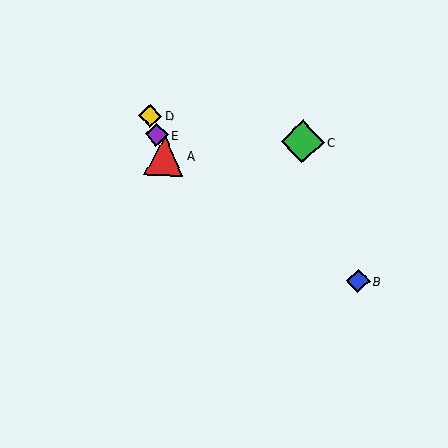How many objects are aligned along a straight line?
3 objects (A, D, E) are aligned along a straight line.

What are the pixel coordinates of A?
Object A is at (164, 156).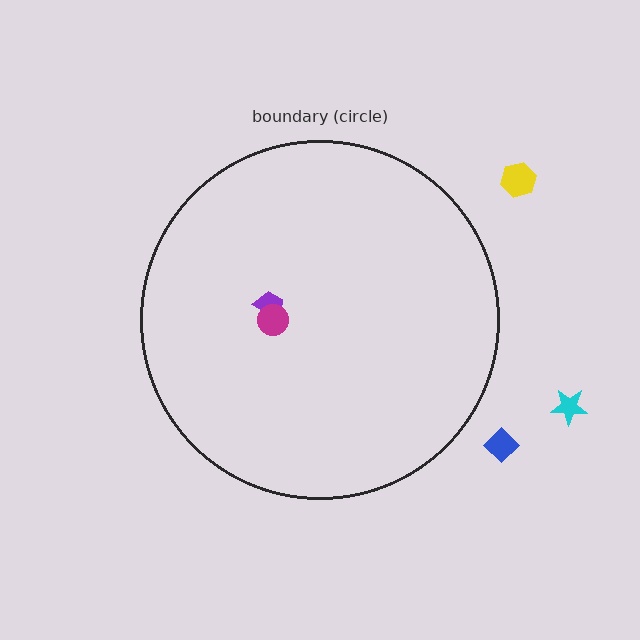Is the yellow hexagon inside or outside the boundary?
Outside.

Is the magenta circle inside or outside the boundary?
Inside.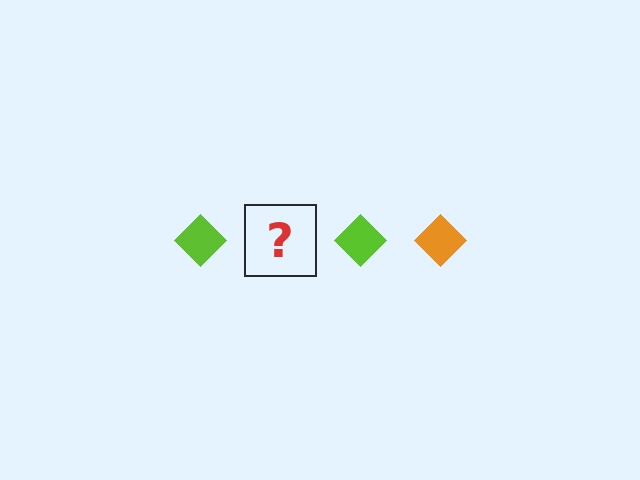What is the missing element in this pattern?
The missing element is an orange diamond.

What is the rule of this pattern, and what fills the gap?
The rule is that the pattern cycles through lime, orange diamonds. The gap should be filled with an orange diamond.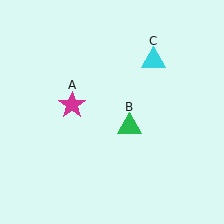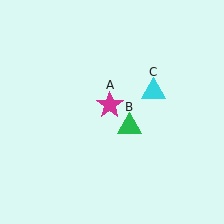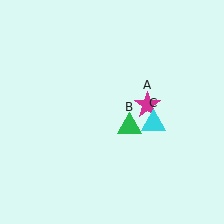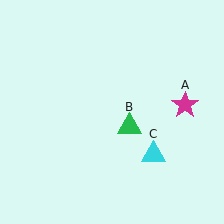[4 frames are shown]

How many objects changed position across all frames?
2 objects changed position: magenta star (object A), cyan triangle (object C).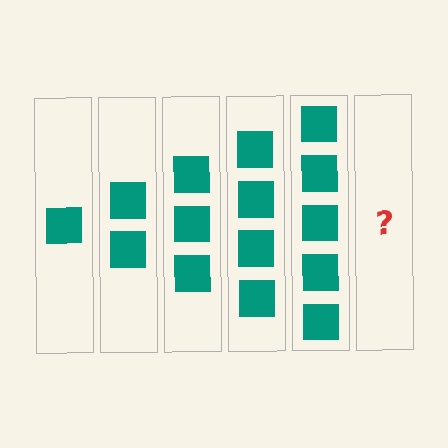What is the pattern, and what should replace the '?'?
The pattern is that each step adds one more square. The '?' should be 6 squares.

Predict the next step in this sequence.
The next step is 6 squares.